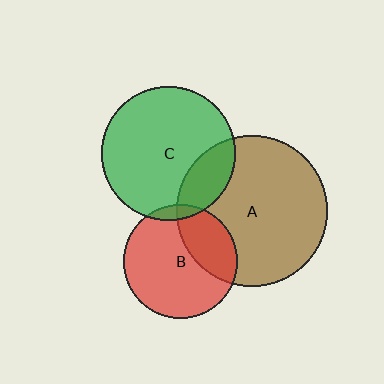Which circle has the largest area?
Circle A (brown).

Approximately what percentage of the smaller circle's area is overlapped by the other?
Approximately 5%.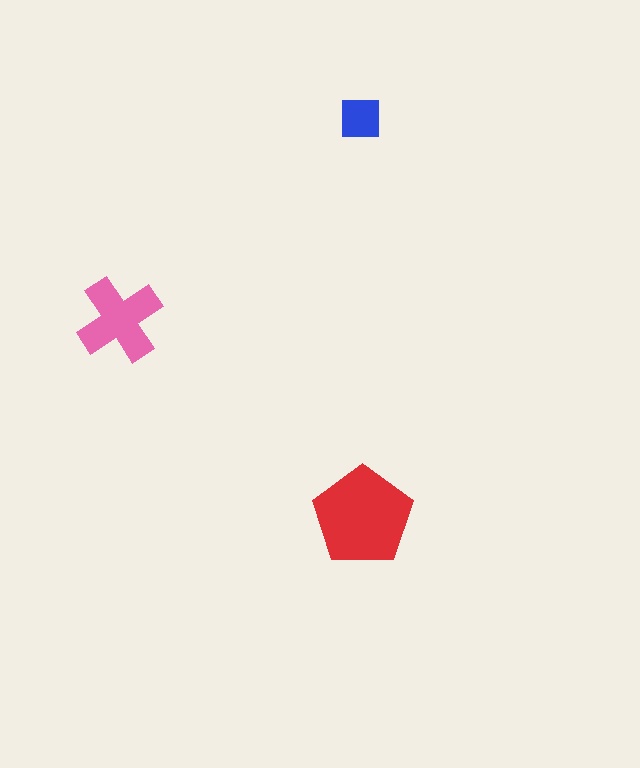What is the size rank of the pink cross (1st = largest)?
2nd.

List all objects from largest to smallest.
The red pentagon, the pink cross, the blue square.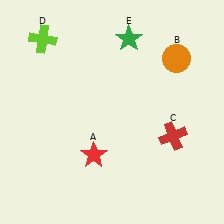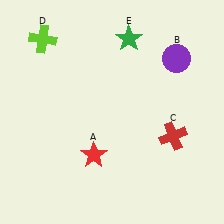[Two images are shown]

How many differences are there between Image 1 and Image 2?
There is 1 difference between the two images.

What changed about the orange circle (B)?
In Image 1, B is orange. In Image 2, it changed to purple.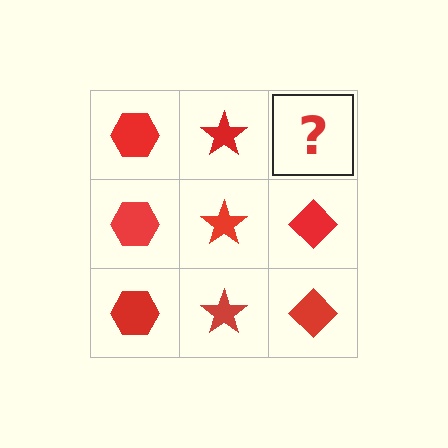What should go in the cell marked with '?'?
The missing cell should contain a red diamond.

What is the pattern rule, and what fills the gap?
The rule is that each column has a consistent shape. The gap should be filled with a red diamond.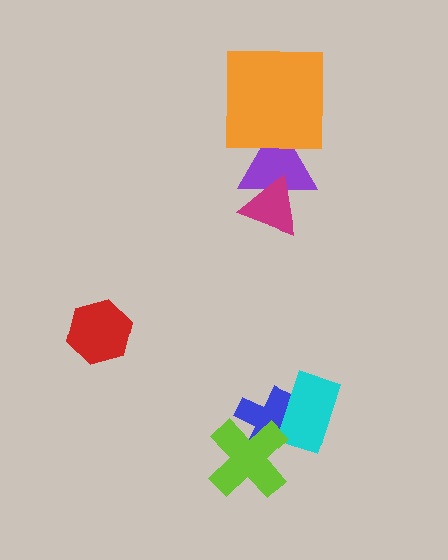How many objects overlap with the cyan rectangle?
1 object overlaps with the cyan rectangle.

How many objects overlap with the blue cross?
2 objects overlap with the blue cross.